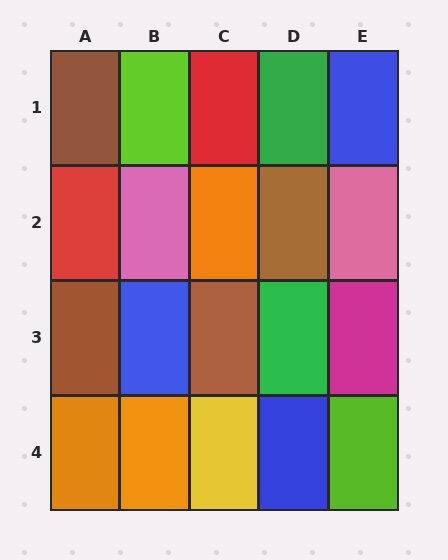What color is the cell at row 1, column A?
Brown.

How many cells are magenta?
1 cell is magenta.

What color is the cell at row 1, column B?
Lime.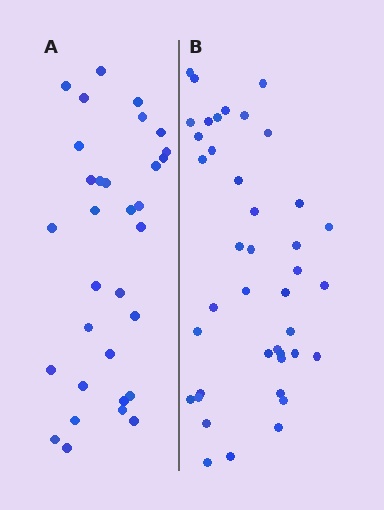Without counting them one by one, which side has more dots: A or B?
Region B (the right region) has more dots.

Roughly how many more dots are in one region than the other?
Region B has roughly 8 or so more dots than region A.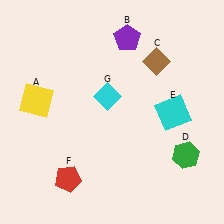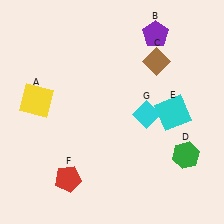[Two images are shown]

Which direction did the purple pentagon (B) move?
The purple pentagon (B) moved right.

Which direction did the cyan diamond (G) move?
The cyan diamond (G) moved right.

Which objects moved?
The objects that moved are: the purple pentagon (B), the cyan diamond (G).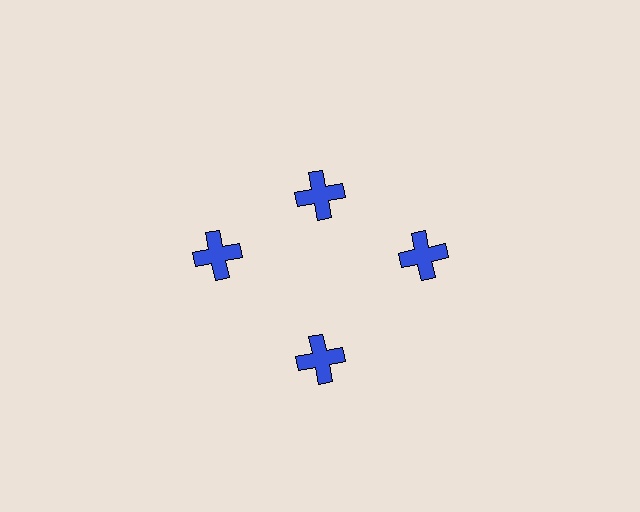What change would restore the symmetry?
The symmetry would be restored by moving it outward, back onto the ring so that all 4 crosses sit at equal angles and equal distance from the center.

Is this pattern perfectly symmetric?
No. The 4 blue crosses are arranged in a ring, but one element near the 12 o'clock position is pulled inward toward the center, breaking the 4-fold rotational symmetry.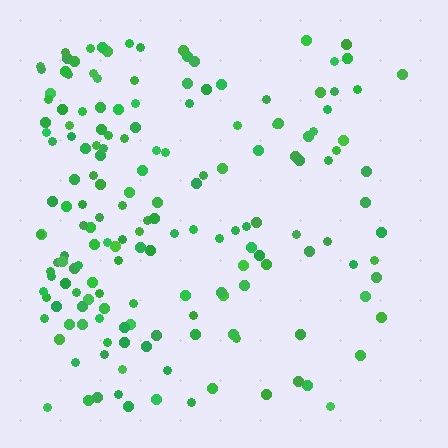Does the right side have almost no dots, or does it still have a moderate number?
Still a moderate number, just noticeably fewer than the left.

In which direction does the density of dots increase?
From right to left, with the left side densest.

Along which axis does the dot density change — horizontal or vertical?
Horizontal.